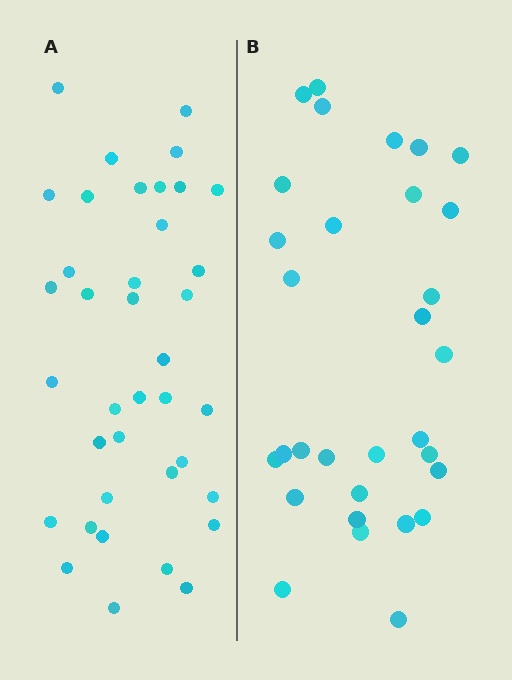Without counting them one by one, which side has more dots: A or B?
Region A (the left region) has more dots.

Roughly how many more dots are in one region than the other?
Region A has roughly 8 or so more dots than region B.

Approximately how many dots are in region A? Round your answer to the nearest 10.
About 40 dots. (The exact count is 38, which rounds to 40.)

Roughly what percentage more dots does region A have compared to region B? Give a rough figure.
About 25% more.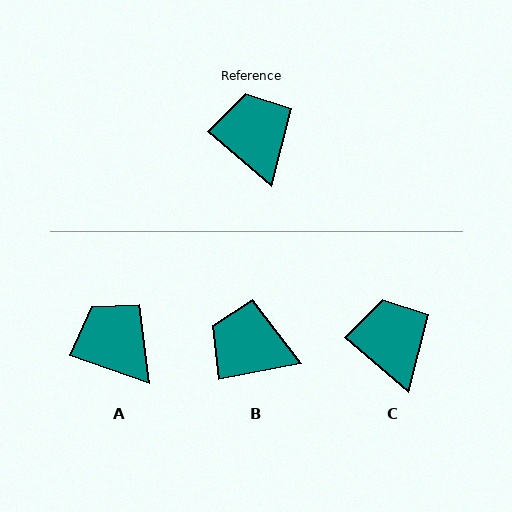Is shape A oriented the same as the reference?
No, it is off by about 21 degrees.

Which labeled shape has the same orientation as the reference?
C.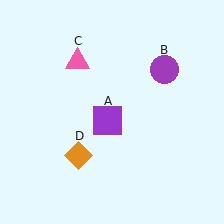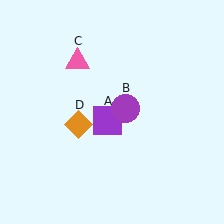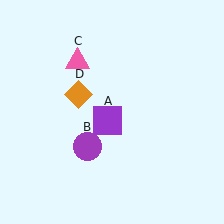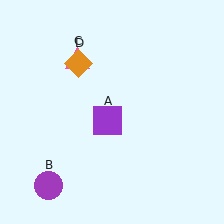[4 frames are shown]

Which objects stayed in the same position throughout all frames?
Purple square (object A) and pink triangle (object C) remained stationary.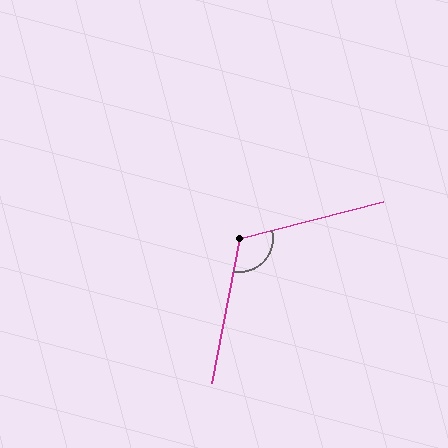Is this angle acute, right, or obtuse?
It is obtuse.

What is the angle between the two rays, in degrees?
Approximately 115 degrees.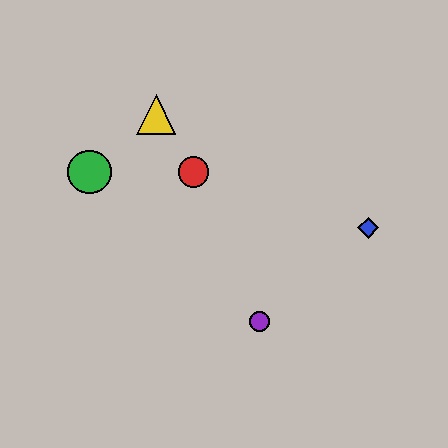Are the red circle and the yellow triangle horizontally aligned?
No, the red circle is at y≈172 and the yellow triangle is at y≈115.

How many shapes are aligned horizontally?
2 shapes (the red circle, the green circle) are aligned horizontally.